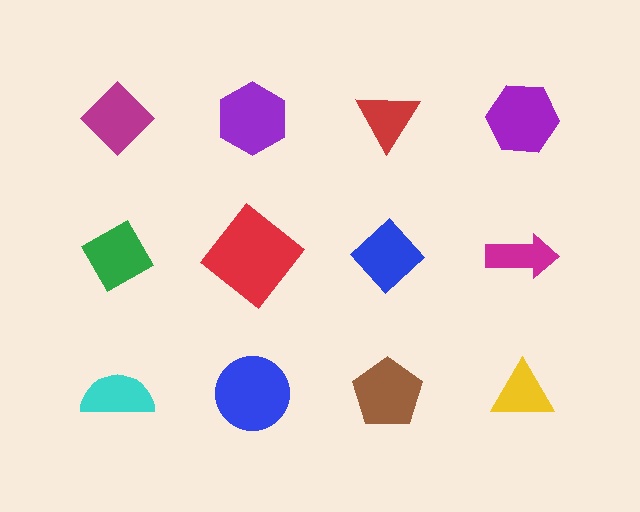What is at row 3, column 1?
A cyan semicircle.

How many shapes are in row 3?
4 shapes.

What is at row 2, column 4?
A magenta arrow.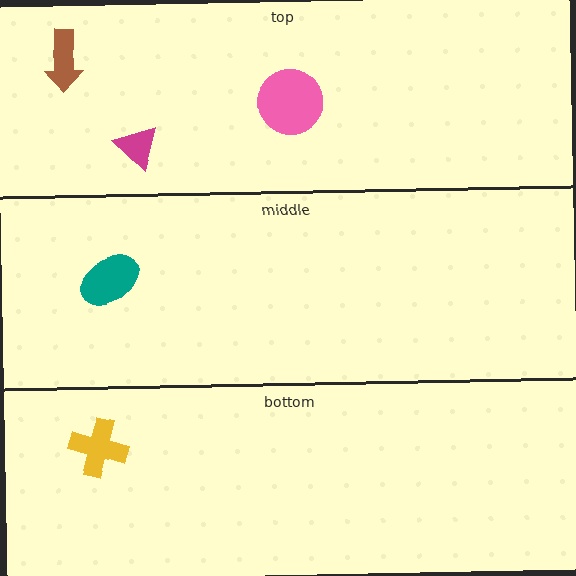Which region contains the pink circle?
The top region.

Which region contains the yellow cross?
The bottom region.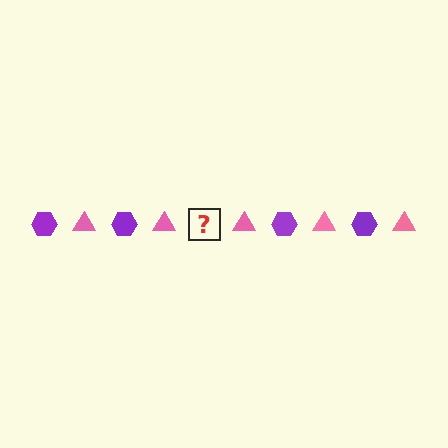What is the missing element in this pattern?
The missing element is a purple hexagon.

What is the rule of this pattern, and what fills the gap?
The rule is that the pattern alternates between purple hexagon and pink triangle. The gap should be filled with a purple hexagon.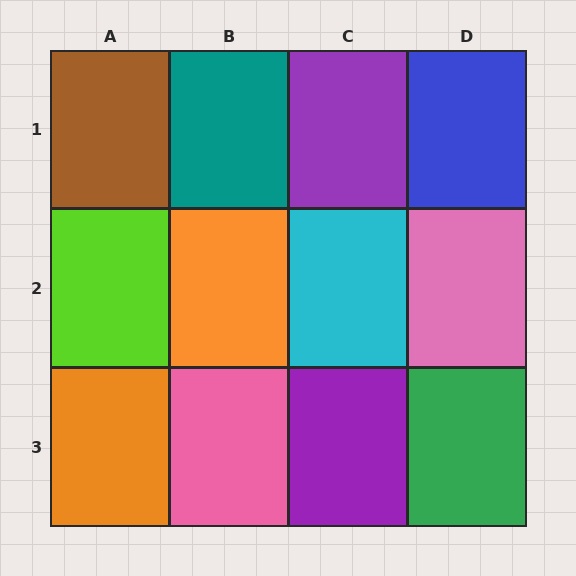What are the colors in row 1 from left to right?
Brown, teal, purple, blue.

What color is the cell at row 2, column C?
Cyan.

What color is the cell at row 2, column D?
Pink.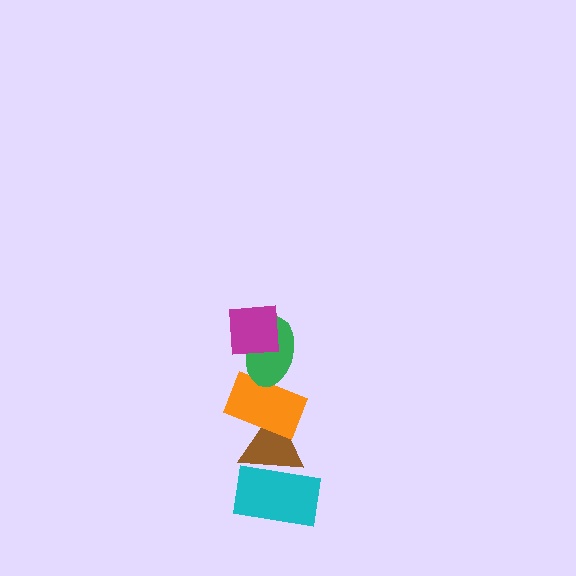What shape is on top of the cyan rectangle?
The brown triangle is on top of the cyan rectangle.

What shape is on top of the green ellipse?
The magenta square is on top of the green ellipse.